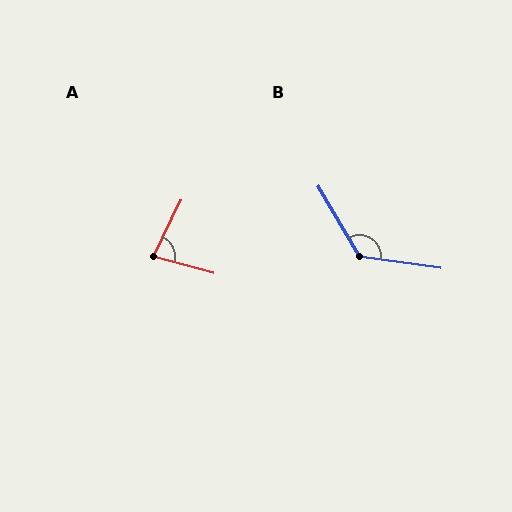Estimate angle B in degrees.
Approximately 129 degrees.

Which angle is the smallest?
A, at approximately 80 degrees.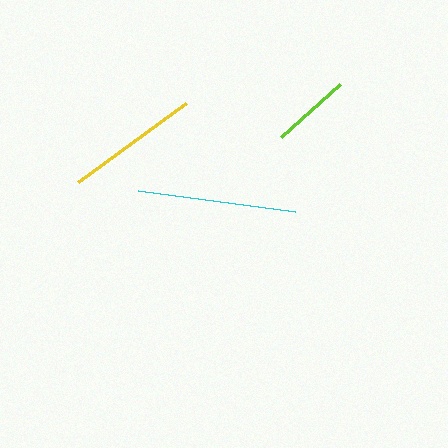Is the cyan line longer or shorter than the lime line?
The cyan line is longer than the lime line.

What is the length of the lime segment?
The lime segment is approximately 80 pixels long.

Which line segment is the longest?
The cyan line is the longest at approximately 158 pixels.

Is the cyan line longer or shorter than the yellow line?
The cyan line is longer than the yellow line.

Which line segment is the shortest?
The lime line is the shortest at approximately 80 pixels.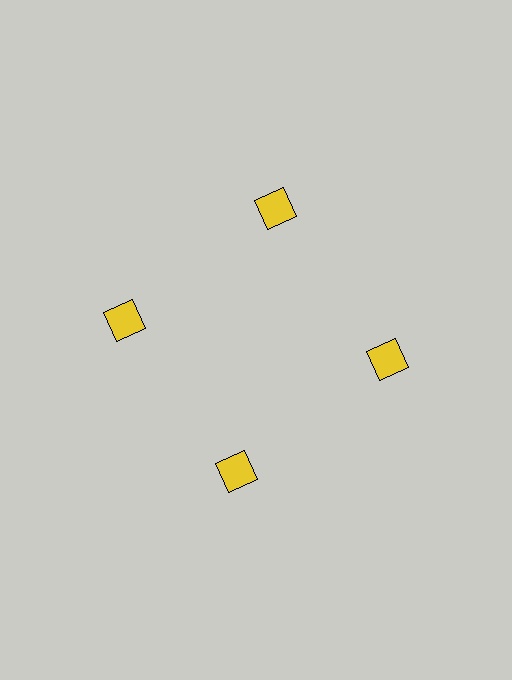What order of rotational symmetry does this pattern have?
This pattern has 4-fold rotational symmetry.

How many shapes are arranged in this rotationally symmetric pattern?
There are 4 shapes, arranged in 4 groups of 1.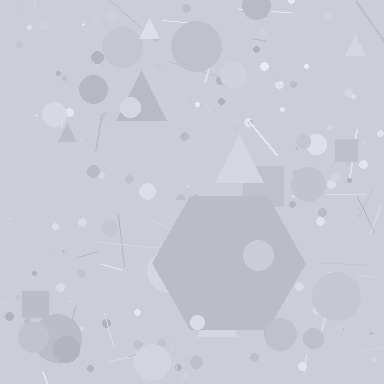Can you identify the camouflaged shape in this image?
The camouflaged shape is a hexagon.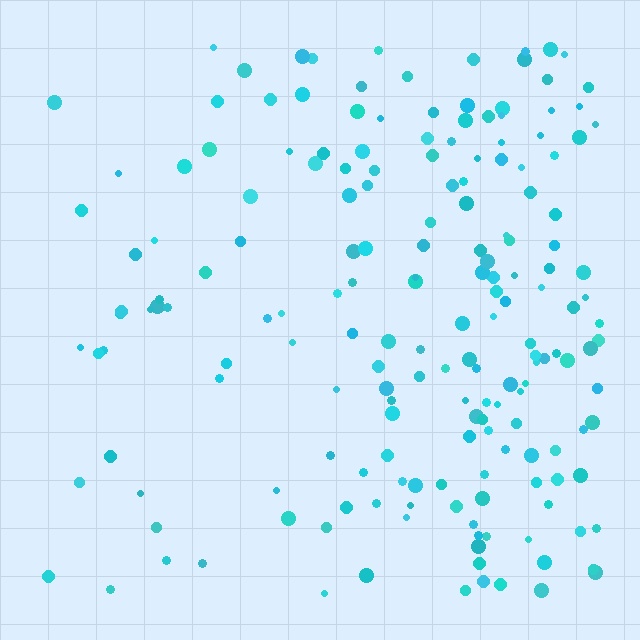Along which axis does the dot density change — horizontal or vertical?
Horizontal.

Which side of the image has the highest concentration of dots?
The right.